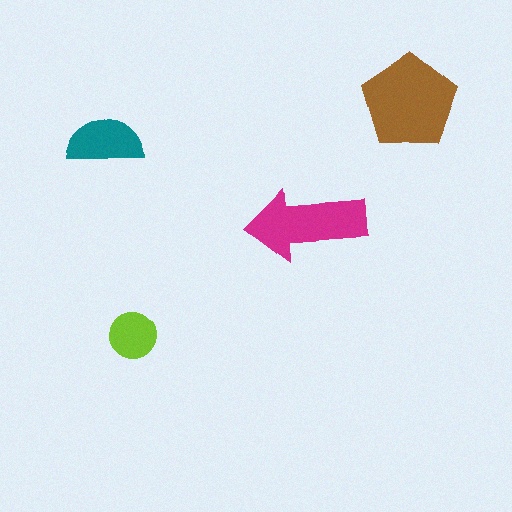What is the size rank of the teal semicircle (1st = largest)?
3rd.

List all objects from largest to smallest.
The brown pentagon, the magenta arrow, the teal semicircle, the lime circle.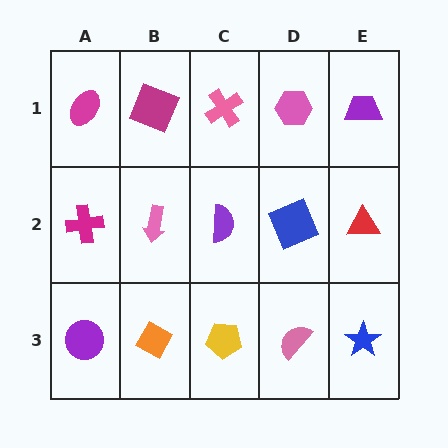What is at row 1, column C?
A pink cross.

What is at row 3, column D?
A pink semicircle.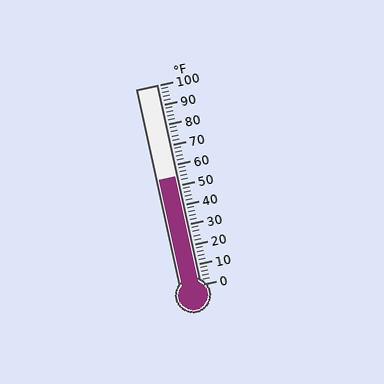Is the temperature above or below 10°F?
The temperature is above 10°F.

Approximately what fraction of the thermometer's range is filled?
The thermometer is filled to approximately 55% of its range.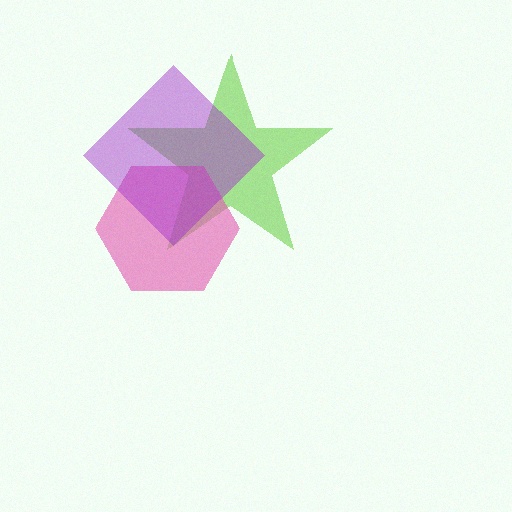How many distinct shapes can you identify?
There are 3 distinct shapes: a lime star, a pink hexagon, a purple diamond.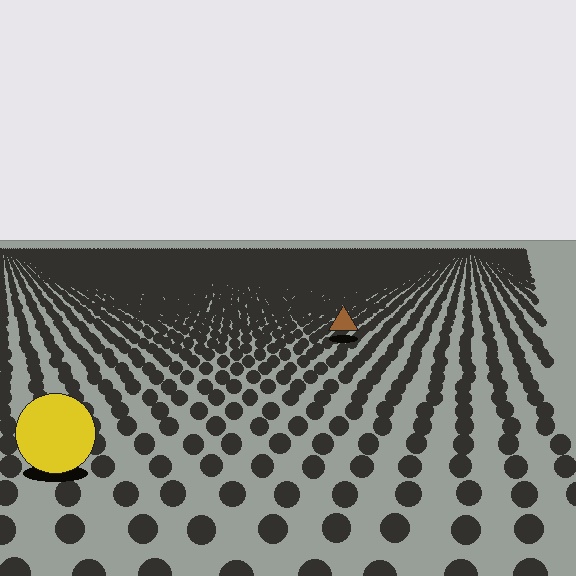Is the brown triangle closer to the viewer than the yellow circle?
No. The yellow circle is closer — you can tell from the texture gradient: the ground texture is coarser near it.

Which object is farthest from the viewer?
The brown triangle is farthest from the viewer. It appears smaller and the ground texture around it is denser.